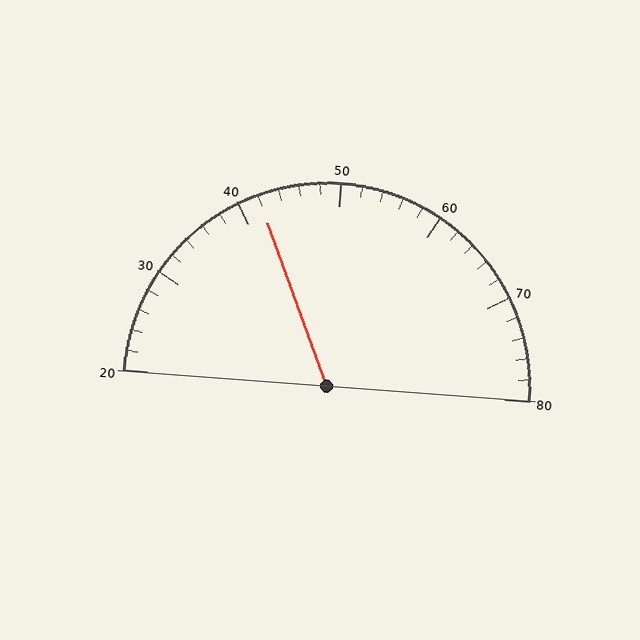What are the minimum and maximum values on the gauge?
The gauge ranges from 20 to 80.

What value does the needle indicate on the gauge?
The needle indicates approximately 42.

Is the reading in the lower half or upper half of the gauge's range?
The reading is in the lower half of the range (20 to 80).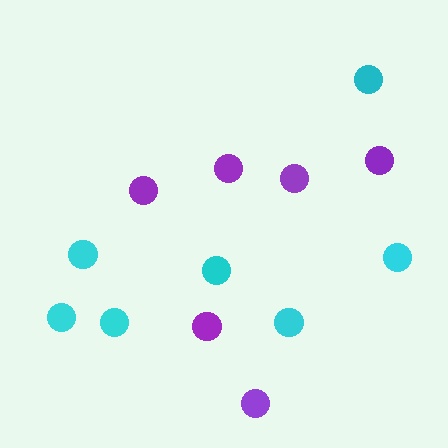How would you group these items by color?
There are 2 groups: one group of purple circles (6) and one group of cyan circles (7).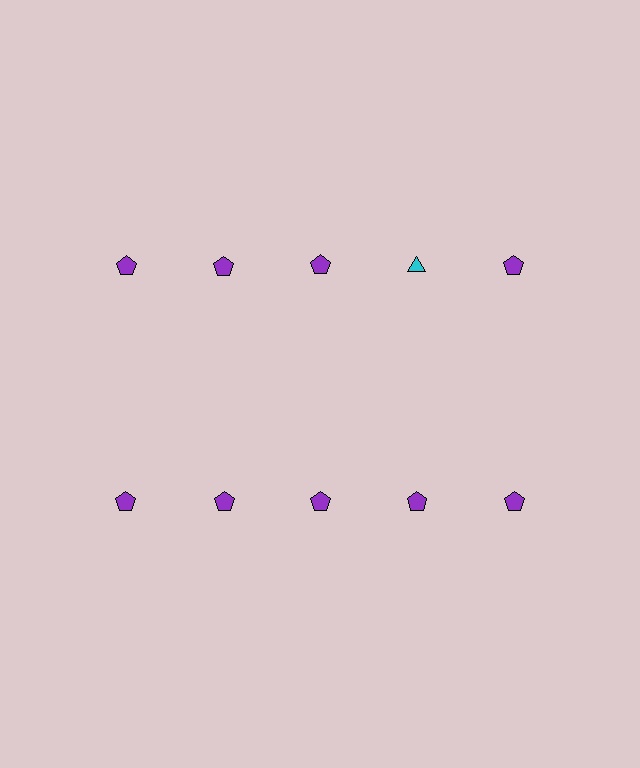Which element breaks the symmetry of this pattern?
The cyan triangle in the top row, second from right column breaks the symmetry. All other shapes are purple pentagons.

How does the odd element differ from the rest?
It differs in both color (cyan instead of purple) and shape (triangle instead of pentagon).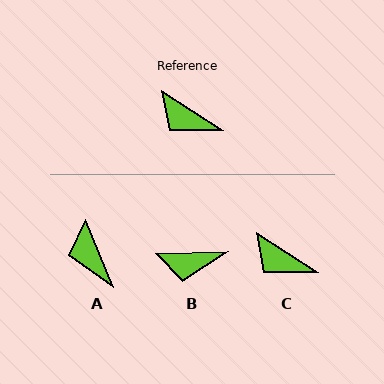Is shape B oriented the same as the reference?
No, it is off by about 34 degrees.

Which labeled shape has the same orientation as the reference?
C.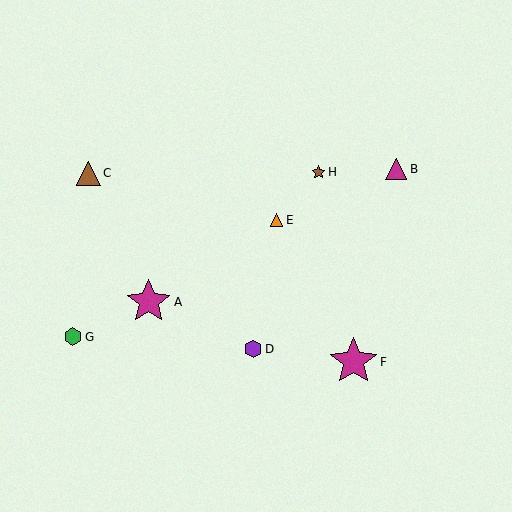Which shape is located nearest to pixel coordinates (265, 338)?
The purple hexagon (labeled D) at (253, 349) is nearest to that location.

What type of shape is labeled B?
Shape B is a magenta triangle.